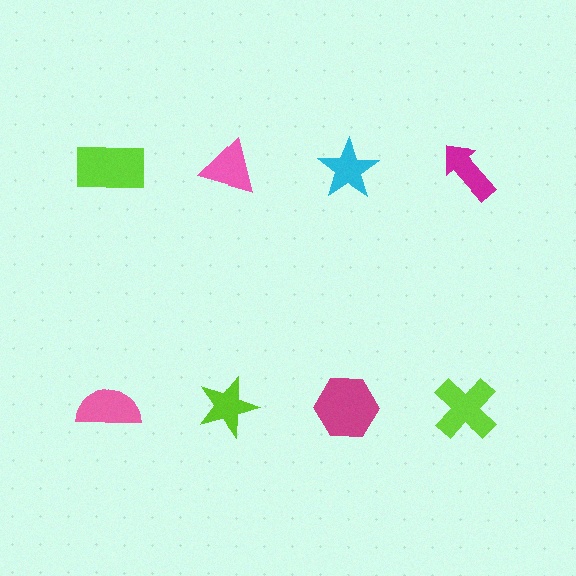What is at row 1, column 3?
A cyan star.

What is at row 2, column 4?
A lime cross.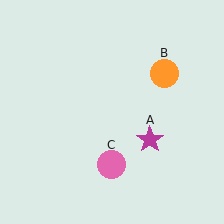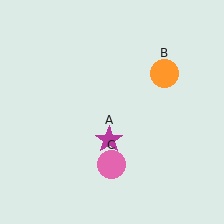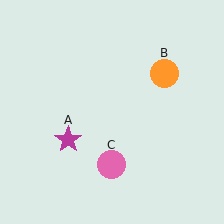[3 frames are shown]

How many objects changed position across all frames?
1 object changed position: magenta star (object A).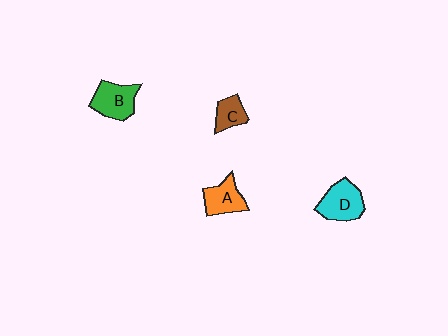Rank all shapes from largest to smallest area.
From largest to smallest: D (cyan), B (green), A (orange), C (brown).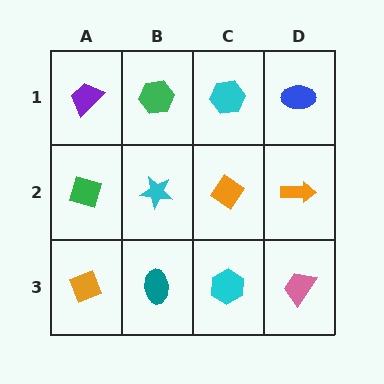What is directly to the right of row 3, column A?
A teal ellipse.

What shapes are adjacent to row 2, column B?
A green hexagon (row 1, column B), a teal ellipse (row 3, column B), a green diamond (row 2, column A), an orange diamond (row 2, column C).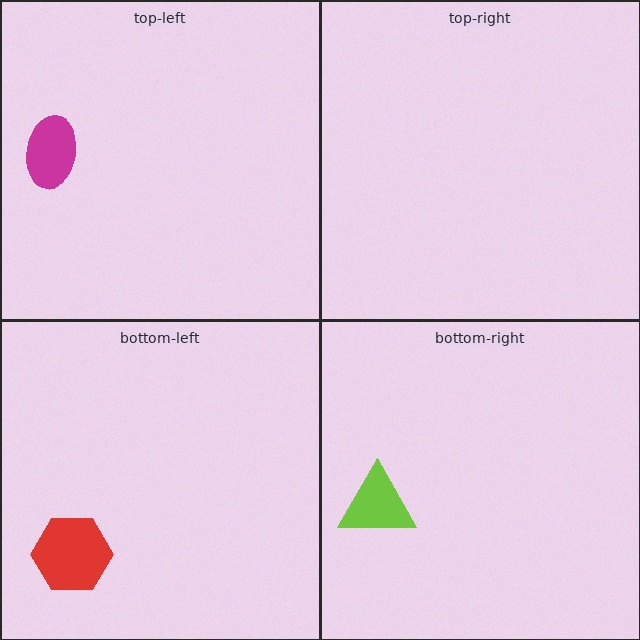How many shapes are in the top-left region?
1.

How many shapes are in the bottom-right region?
1.